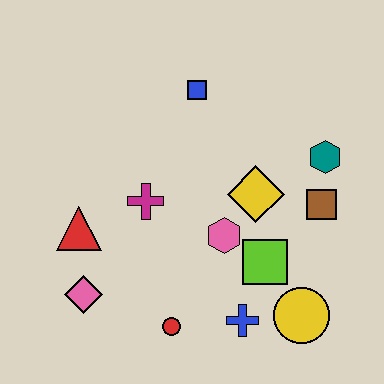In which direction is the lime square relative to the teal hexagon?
The lime square is below the teal hexagon.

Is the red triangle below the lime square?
No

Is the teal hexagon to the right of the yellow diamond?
Yes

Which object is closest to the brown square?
The teal hexagon is closest to the brown square.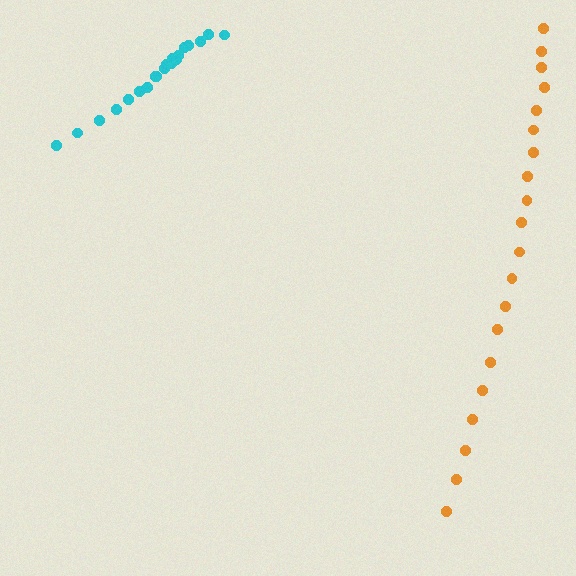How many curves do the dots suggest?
There are 2 distinct paths.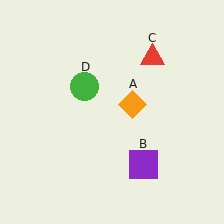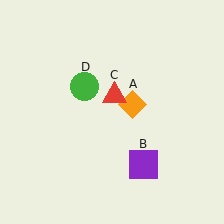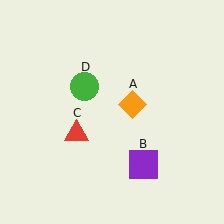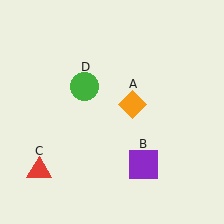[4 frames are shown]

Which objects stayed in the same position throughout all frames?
Orange diamond (object A) and purple square (object B) and green circle (object D) remained stationary.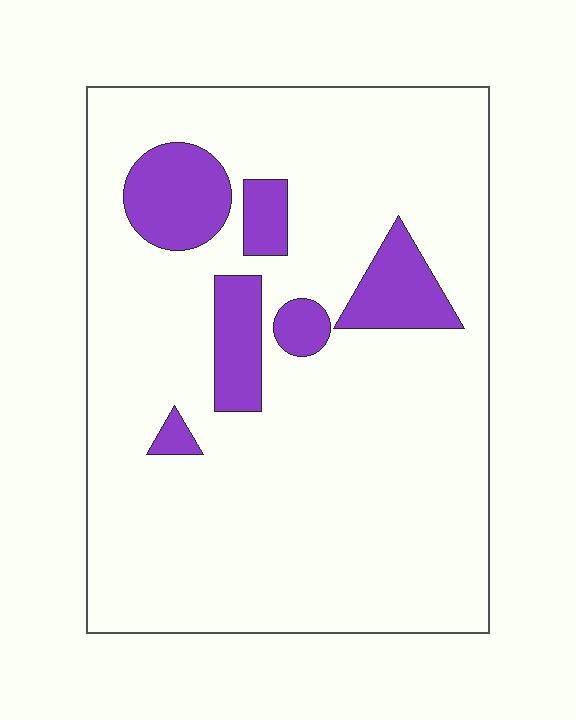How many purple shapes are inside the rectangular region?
6.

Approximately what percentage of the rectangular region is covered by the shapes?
Approximately 15%.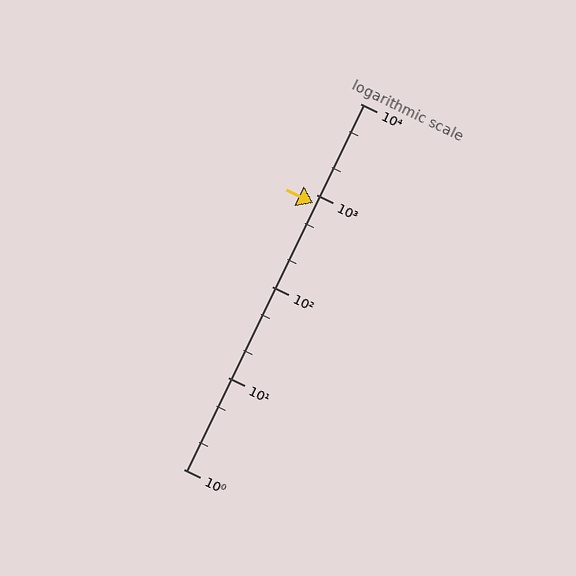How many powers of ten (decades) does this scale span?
The scale spans 4 decades, from 1 to 10000.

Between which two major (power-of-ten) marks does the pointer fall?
The pointer is between 100 and 1000.